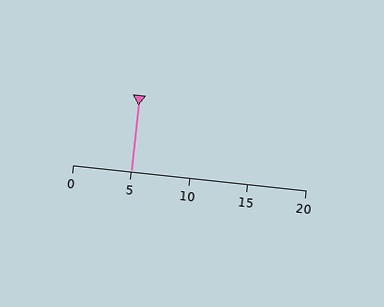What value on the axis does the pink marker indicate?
The marker indicates approximately 5.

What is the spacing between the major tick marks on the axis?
The major ticks are spaced 5 apart.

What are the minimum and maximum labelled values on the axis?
The axis runs from 0 to 20.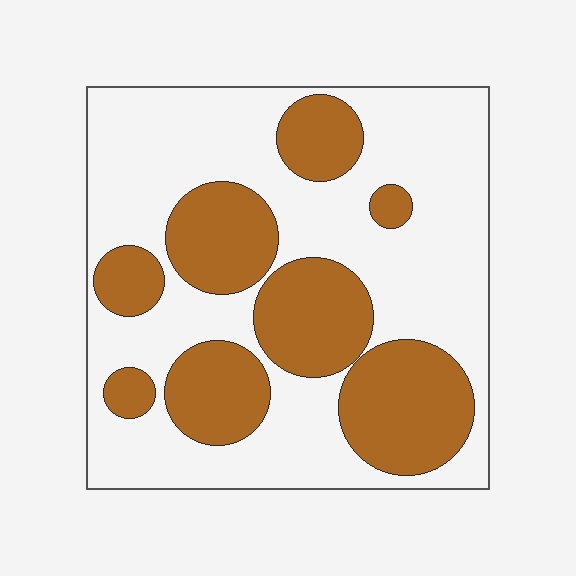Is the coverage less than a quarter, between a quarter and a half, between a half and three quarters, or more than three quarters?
Between a quarter and a half.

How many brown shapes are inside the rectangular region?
8.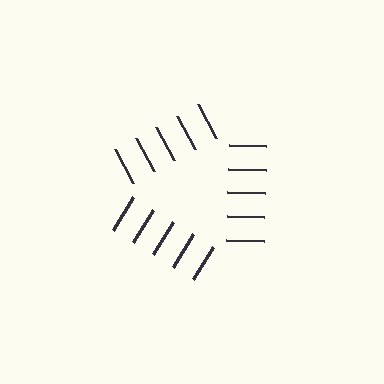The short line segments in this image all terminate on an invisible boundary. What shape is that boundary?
An illusory triangle — the line segments terminate on its edges but no continuous stroke is drawn.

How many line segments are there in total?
15 — 5 along each of the 3 edges.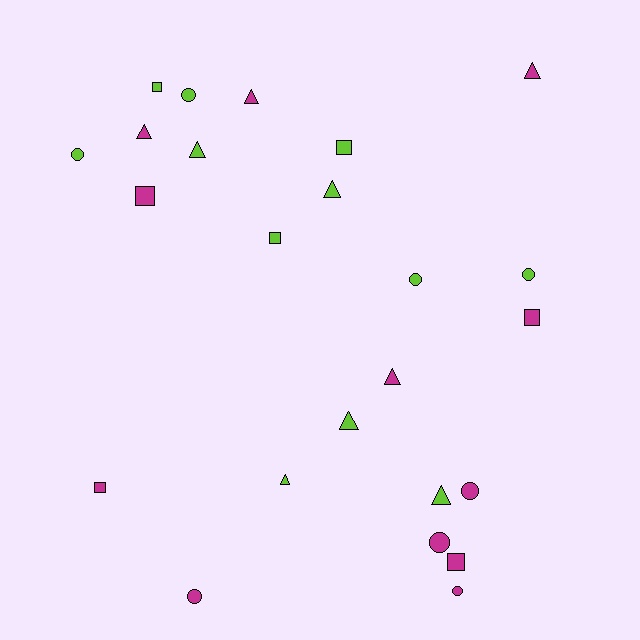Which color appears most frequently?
Magenta, with 12 objects.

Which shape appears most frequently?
Triangle, with 9 objects.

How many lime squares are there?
There are 3 lime squares.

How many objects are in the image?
There are 24 objects.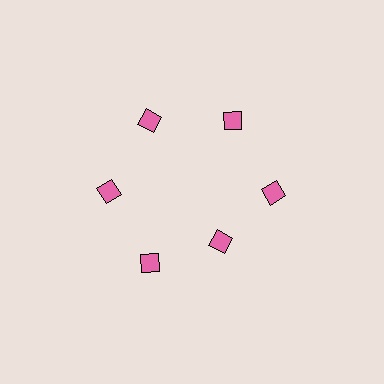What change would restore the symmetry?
The symmetry would be restored by moving it outward, back onto the ring so that all 6 diamonds sit at equal angles and equal distance from the center.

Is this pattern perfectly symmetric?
No. The 6 pink diamonds are arranged in a ring, but one element near the 5 o'clock position is pulled inward toward the center, breaking the 6-fold rotational symmetry.